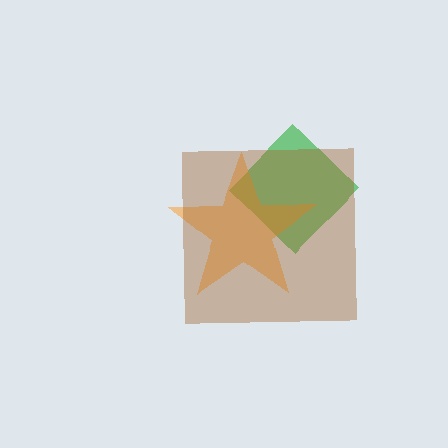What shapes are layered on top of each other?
The layered shapes are: a green diamond, an orange star, a brown square.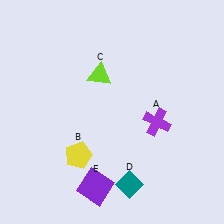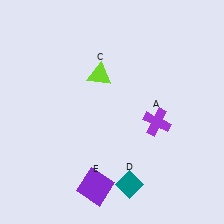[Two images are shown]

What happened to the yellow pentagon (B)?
The yellow pentagon (B) was removed in Image 2. It was in the bottom-left area of Image 1.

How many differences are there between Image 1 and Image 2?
There is 1 difference between the two images.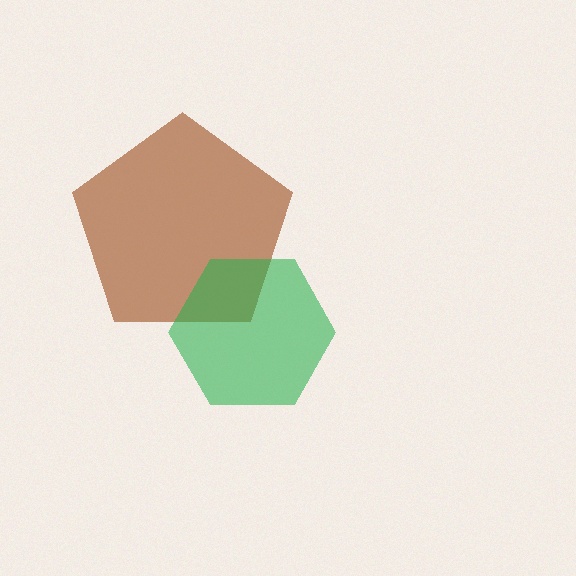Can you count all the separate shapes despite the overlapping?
Yes, there are 2 separate shapes.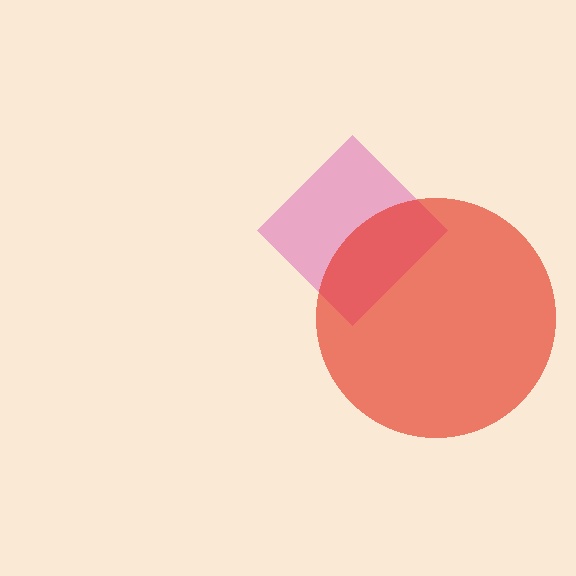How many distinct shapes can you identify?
There are 2 distinct shapes: a pink diamond, a red circle.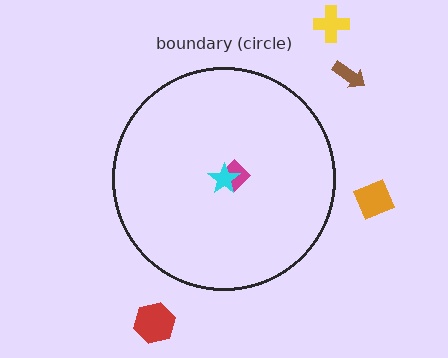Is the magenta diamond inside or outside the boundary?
Inside.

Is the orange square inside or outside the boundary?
Outside.